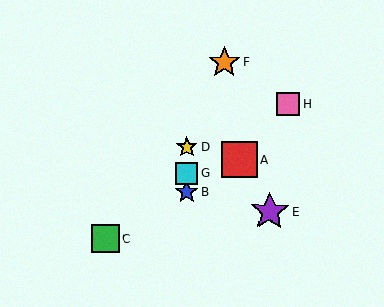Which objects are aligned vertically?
Objects B, D, G are aligned vertically.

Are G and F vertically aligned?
No, G is at x≈187 and F is at x≈224.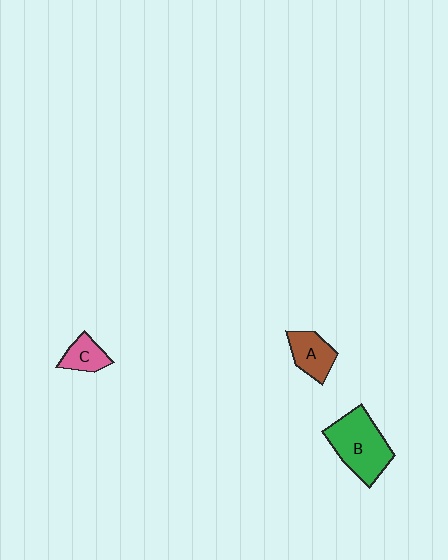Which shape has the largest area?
Shape B (green).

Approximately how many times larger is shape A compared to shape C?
Approximately 1.3 times.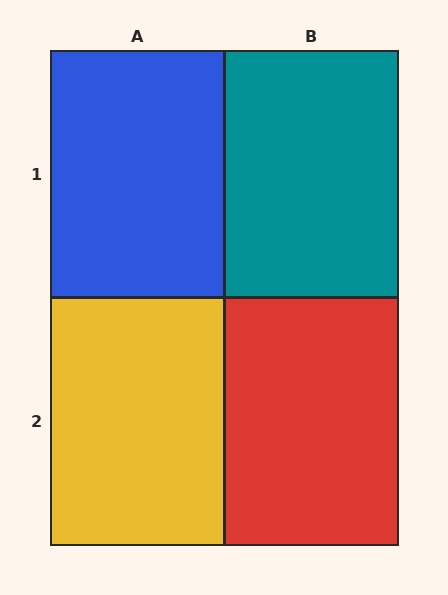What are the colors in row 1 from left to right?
Blue, teal.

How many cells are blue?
1 cell is blue.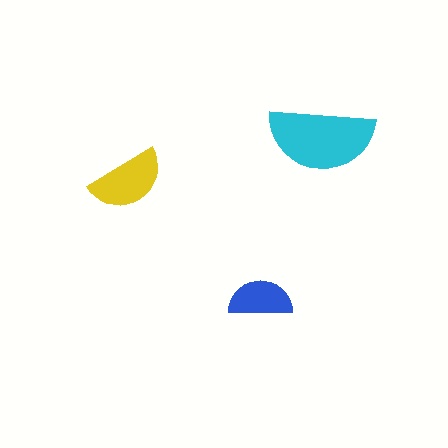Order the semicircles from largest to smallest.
the cyan one, the yellow one, the blue one.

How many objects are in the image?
There are 3 objects in the image.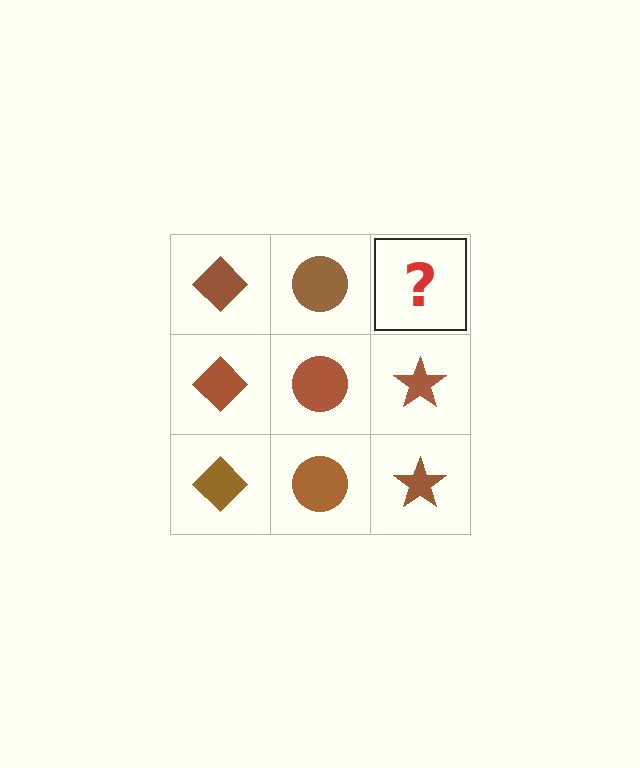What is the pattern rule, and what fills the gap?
The rule is that each column has a consistent shape. The gap should be filled with a brown star.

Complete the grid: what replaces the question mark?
The question mark should be replaced with a brown star.